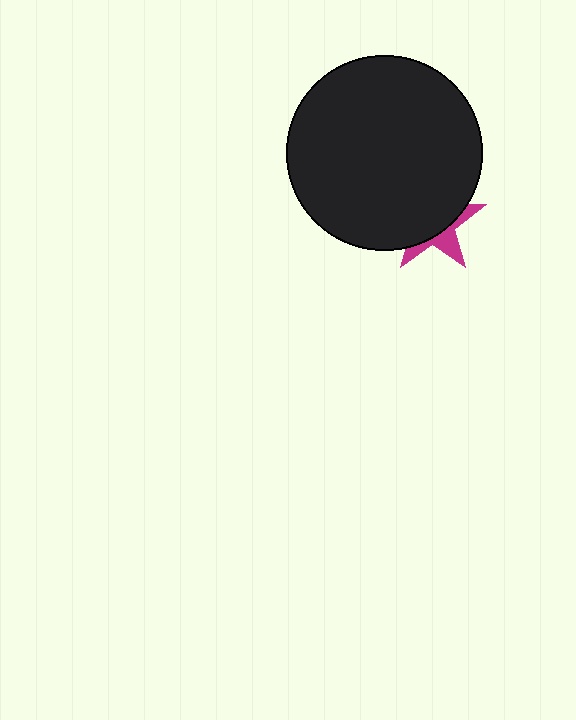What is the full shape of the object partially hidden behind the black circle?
The partially hidden object is a magenta star.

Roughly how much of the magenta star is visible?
A small part of it is visible (roughly 33%).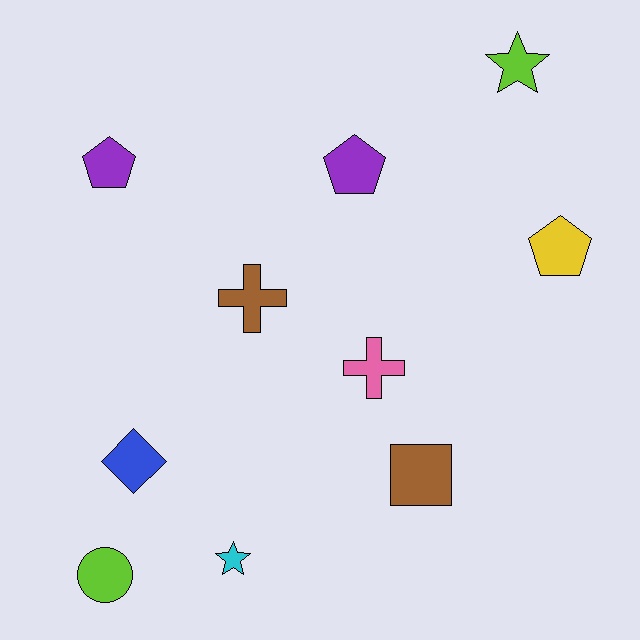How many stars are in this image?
There are 2 stars.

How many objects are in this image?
There are 10 objects.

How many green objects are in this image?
There are no green objects.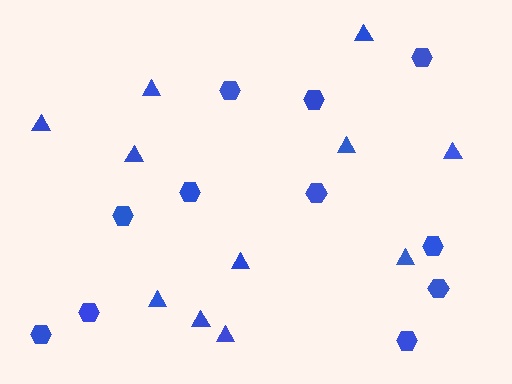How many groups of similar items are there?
There are 2 groups: one group of hexagons (11) and one group of triangles (11).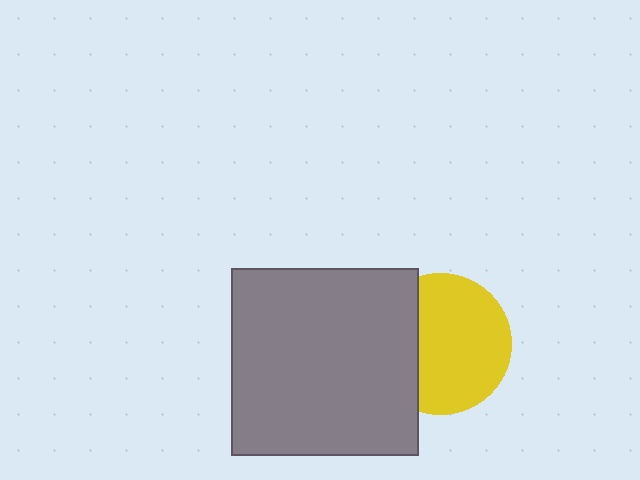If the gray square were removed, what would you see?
You would see the complete yellow circle.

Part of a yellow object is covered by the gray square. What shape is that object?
It is a circle.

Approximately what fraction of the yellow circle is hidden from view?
Roughly 32% of the yellow circle is hidden behind the gray square.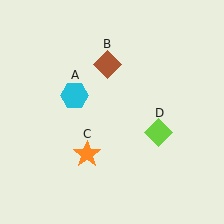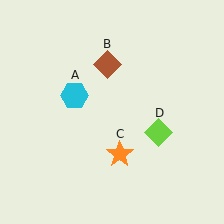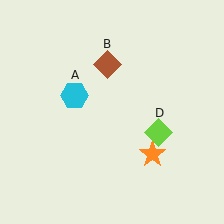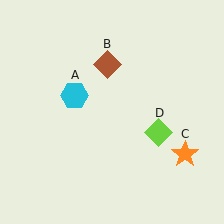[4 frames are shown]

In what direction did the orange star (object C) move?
The orange star (object C) moved right.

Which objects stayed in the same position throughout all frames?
Cyan hexagon (object A) and brown diamond (object B) and lime diamond (object D) remained stationary.